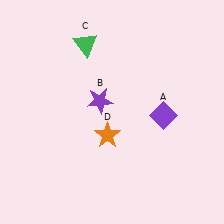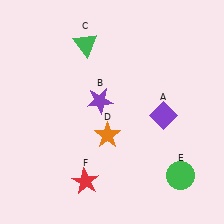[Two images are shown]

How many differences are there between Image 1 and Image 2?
There are 2 differences between the two images.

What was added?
A green circle (E), a red star (F) were added in Image 2.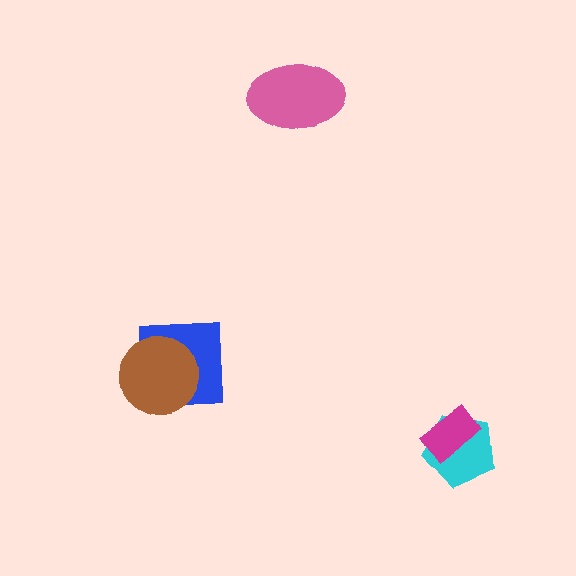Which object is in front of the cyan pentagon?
The magenta rectangle is in front of the cyan pentagon.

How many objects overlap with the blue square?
1 object overlaps with the blue square.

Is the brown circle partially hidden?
No, no other shape covers it.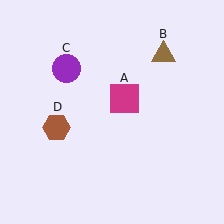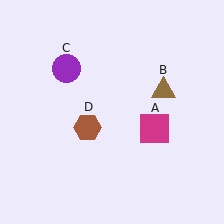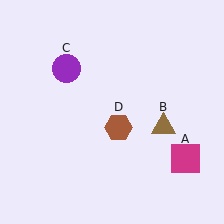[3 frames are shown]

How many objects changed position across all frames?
3 objects changed position: magenta square (object A), brown triangle (object B), brown hexagon (object D).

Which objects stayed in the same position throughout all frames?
Purple circle (object C) remained stationary.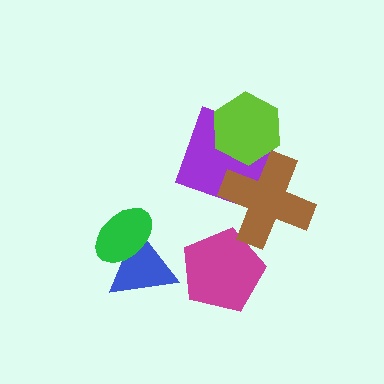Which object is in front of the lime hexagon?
The brown cross is in front of the lime hexagon.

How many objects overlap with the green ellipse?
1 object overlaps with the green ellipse.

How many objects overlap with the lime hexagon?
2 objects overlap with the lime hexagon.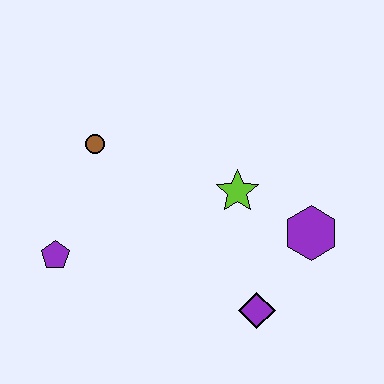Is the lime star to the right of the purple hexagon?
No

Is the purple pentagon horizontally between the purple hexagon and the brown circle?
No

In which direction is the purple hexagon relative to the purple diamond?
The purple hexagon is above the purple diamond.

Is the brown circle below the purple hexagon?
No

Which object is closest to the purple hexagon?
The lime star is closest to the purple hexagon.